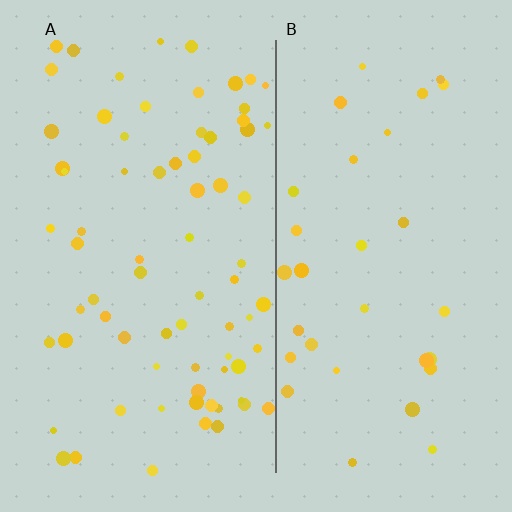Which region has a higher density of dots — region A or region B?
A (the left).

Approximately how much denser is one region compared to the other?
Approximately 2.2× — region A over region B.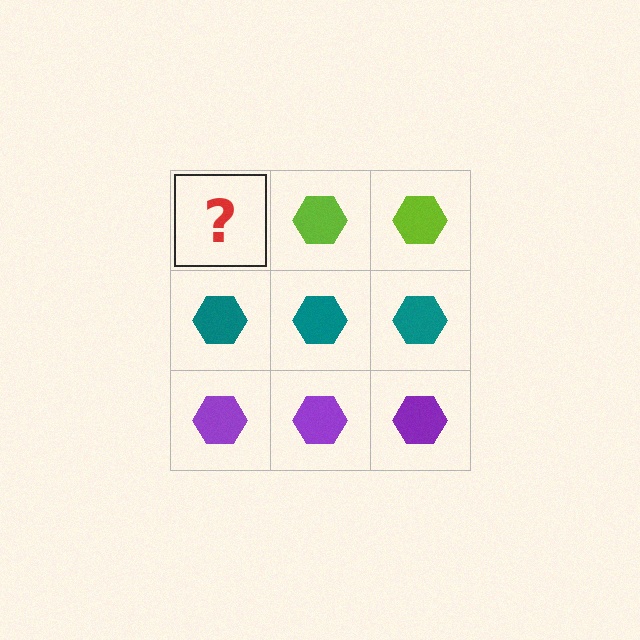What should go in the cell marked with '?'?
The missing cell should contain a lime hexagon.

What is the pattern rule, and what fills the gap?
The rule is that each row has a consistent color. The gap should be filled with a lime hexagon.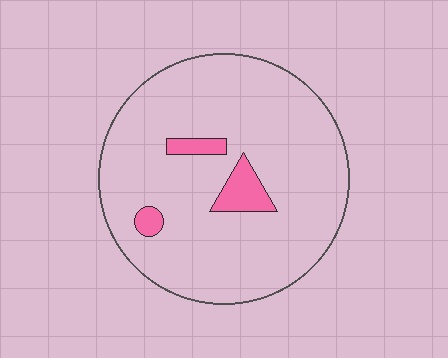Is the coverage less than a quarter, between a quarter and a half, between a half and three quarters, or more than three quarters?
Less than a quarter.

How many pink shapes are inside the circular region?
3.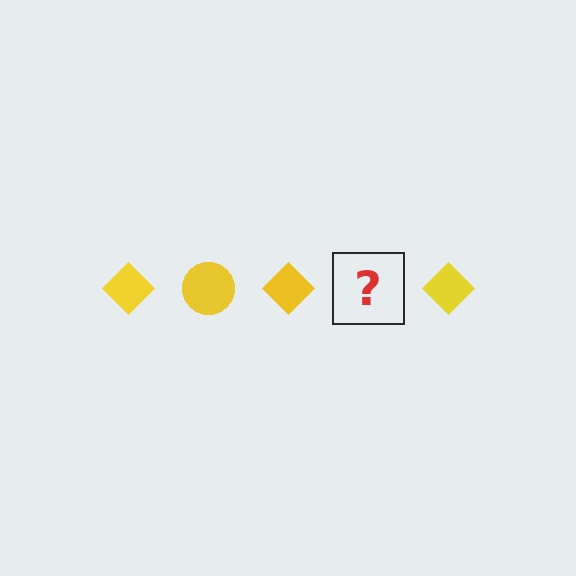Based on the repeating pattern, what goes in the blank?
The blank should be a yellow circle.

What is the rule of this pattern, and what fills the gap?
The rule is that the pattern cycles through diamond, circle shapes in yellow. The gap should be filled with a yellow circle.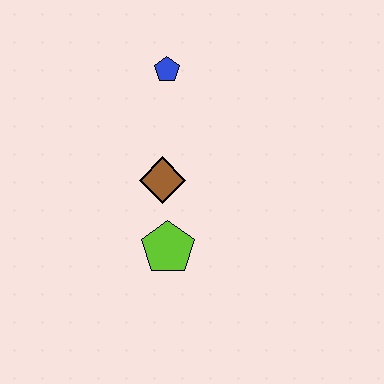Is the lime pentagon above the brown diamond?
No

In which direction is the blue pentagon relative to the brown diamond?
The blue pentagon is above the brown diamond.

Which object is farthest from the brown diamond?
The blue pentagon is farthest from the brown diamond.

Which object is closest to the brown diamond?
The lime pentagon is closest to the brown diamond.